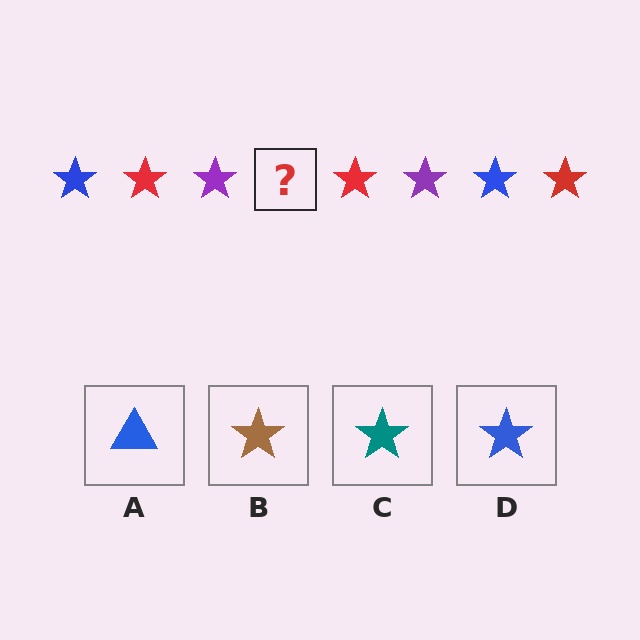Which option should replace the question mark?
Option D.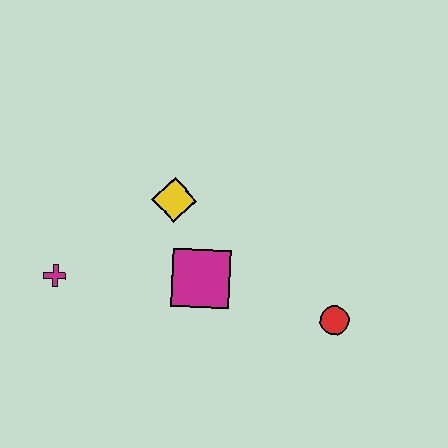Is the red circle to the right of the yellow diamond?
Yes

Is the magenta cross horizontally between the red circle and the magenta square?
No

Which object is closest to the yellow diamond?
The magenta square is closest to the yellow diamond.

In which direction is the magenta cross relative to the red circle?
The magenta cross is to the left of the red circle.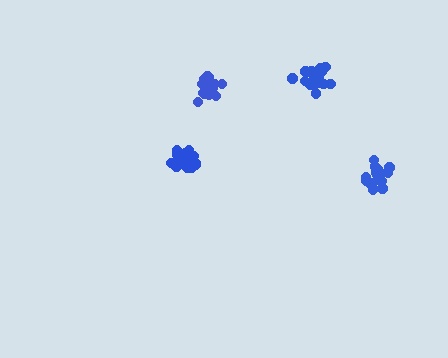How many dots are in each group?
Group 1: 20 dots, Group 2: 14 dots, Group 3: 17 dots, Group 4: 18 dots (69 total).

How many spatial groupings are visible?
There are 4 spatial groupings.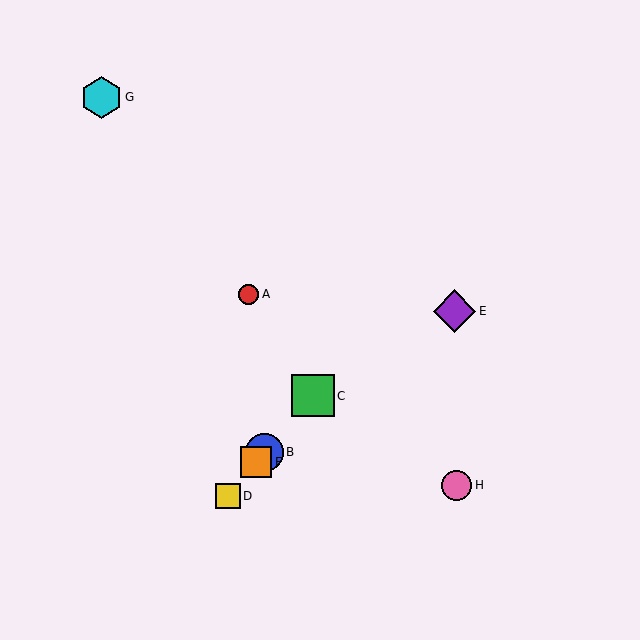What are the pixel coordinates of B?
Object B is at (265, 452).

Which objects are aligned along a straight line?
Objects B, C, D, F are aligned along a straight line.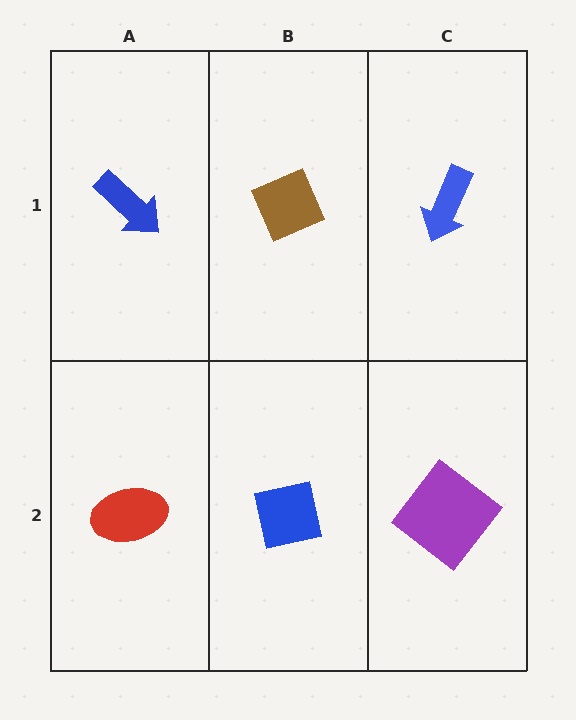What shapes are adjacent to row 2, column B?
A brown diamond (row 1, column B), a red ellipse (row 2, column A), a purple diamond (row 2, column C).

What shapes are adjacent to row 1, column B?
A blue square (row 2, column B), a blue arrow (row 1, column A), a blue arrow (row 1, column C).